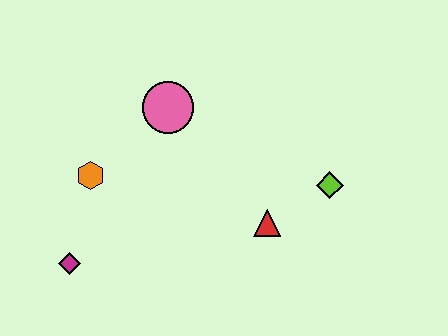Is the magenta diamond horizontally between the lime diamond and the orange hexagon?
No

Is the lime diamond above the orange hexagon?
No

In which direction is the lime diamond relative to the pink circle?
The lime diamond is to the right of the pink circle.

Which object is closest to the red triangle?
The lime diamond is closest to the red triangle.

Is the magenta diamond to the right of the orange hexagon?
No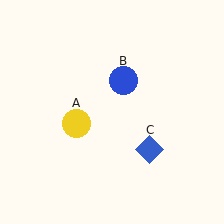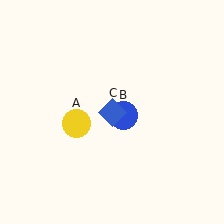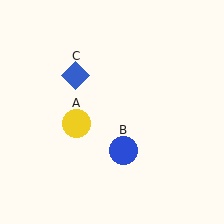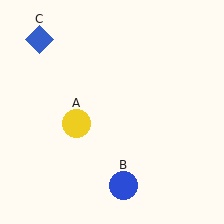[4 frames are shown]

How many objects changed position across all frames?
2 objects changed position: blue circle (object B), blue diamond (object C).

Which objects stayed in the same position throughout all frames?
Yellow circle (object A) remained stationary.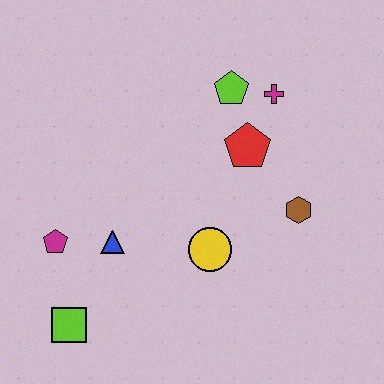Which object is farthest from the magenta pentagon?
The magenta cross is farthest from the magenta pentagon.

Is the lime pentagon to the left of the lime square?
No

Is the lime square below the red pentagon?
Yes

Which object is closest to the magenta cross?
The lime pentagon is closest to the magenta cross.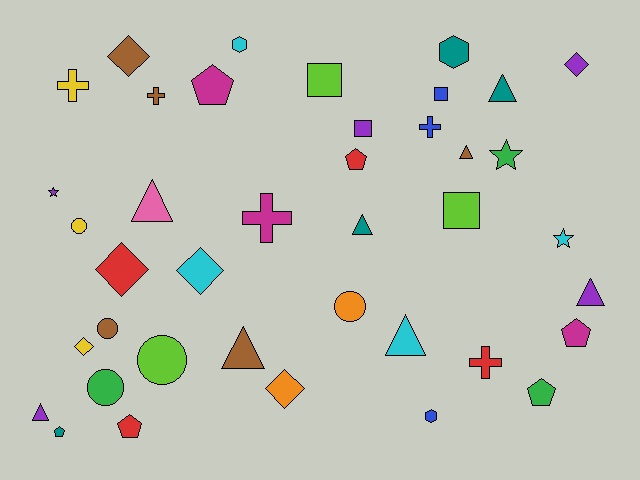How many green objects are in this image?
There are 3 green objects.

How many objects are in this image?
There are 40 objects.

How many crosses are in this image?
There are 5 crosses.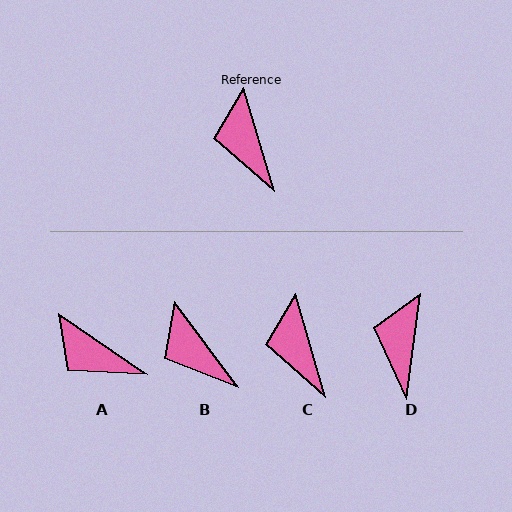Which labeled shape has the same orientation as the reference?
C.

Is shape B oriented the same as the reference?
No, it is off by about 20 degrees.